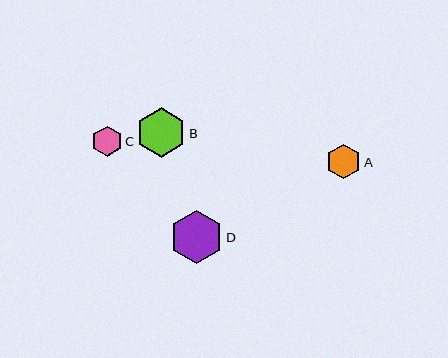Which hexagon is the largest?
Hexagon D is the largest with a size of approximately 53 pixels.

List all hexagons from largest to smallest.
From largest to smallest: D, B, A, C.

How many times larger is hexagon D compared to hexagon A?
Hexagon D is approximately 1.5 times the size of hexagon A.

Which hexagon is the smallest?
Hexagon C is the smallest with a size of approximately 30 pixels.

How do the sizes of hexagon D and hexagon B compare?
Hexagon D and hexagon B are approximately the same size.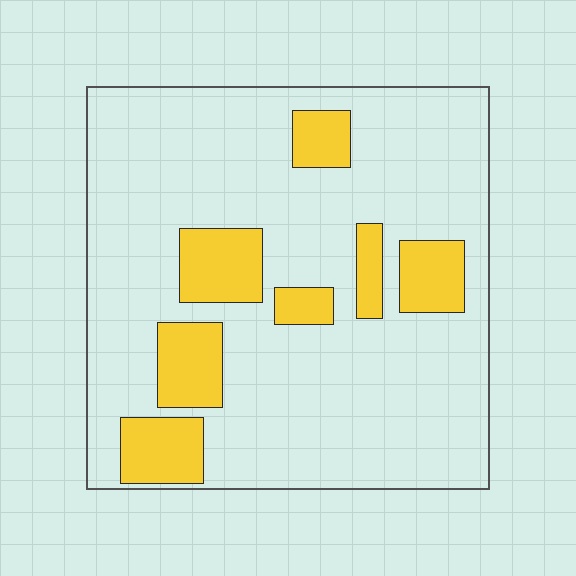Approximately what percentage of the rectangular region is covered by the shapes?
Approximately 20%.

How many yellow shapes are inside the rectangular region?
7.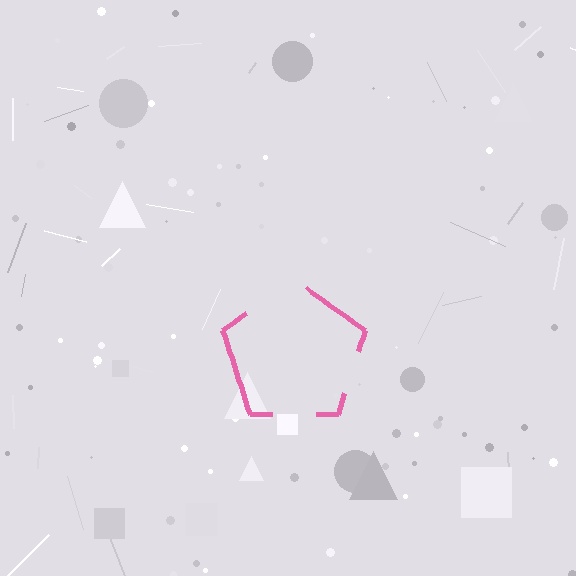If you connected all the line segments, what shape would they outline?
They would outline a pentagon.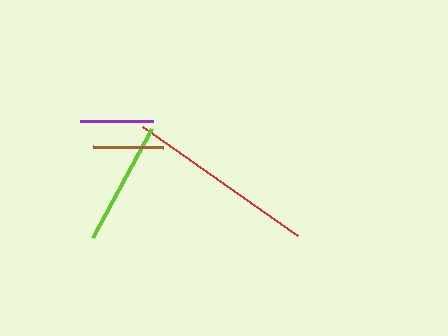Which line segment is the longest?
The red line is the longest at approximately 190 pixels.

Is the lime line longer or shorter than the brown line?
The lime line is longer than the brown line.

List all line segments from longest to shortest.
From longest to shortest: red, lime, purple, brown.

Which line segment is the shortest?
The brown line is the shortest at approximately 70 pixels.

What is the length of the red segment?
The red segment is approximately 190 pixels long.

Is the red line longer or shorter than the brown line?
The red line is longer than the brown line.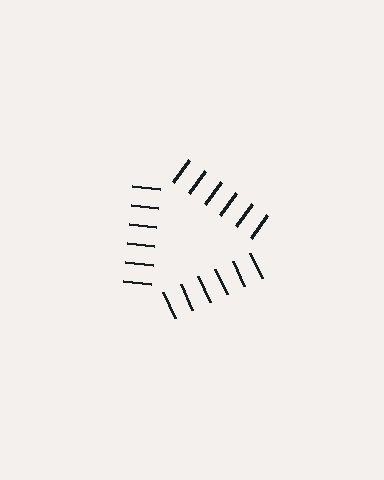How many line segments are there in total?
18 — 6 along each of the 3 edges.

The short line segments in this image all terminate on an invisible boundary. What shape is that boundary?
An illusory triangle — the line segments terminate on its edges but no continuous stroke is drawn.